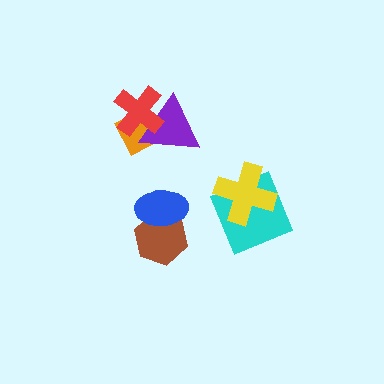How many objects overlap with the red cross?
2 objects overlap with the red cross.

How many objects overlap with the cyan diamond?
1 object overlaps with the cyan diamond.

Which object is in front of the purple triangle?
The red cross is in front of the purple triangle.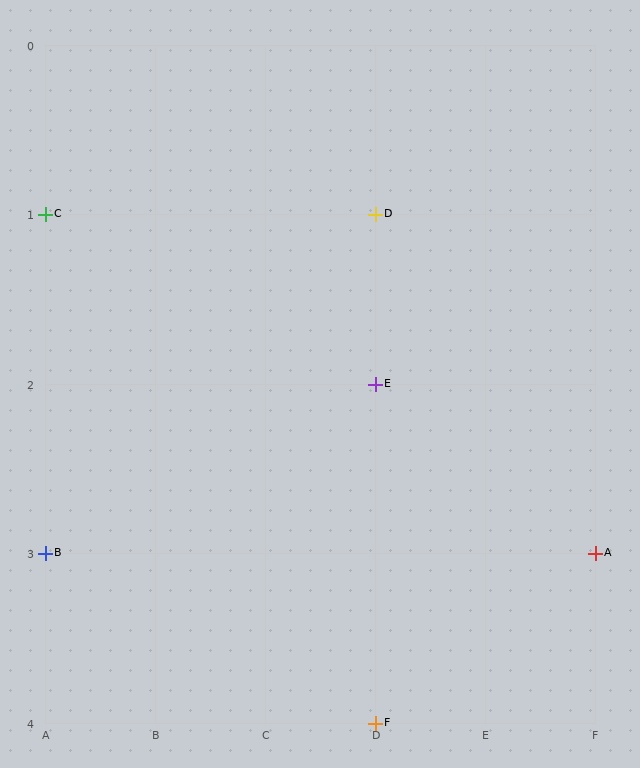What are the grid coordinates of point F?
Point F is at grid coordinates (D, 4).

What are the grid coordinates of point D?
Point D is at grid coordinates (D, 1).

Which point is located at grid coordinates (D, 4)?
Point F is at (D, 4).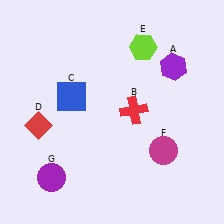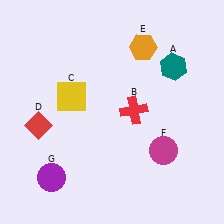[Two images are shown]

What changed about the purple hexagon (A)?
In Image 1, A is purple. In Image 2, it changed to teal.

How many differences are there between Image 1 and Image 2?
There are 3 differences between the two images.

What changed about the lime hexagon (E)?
In Image 1, E is lime. In Image 2, it changed to orange.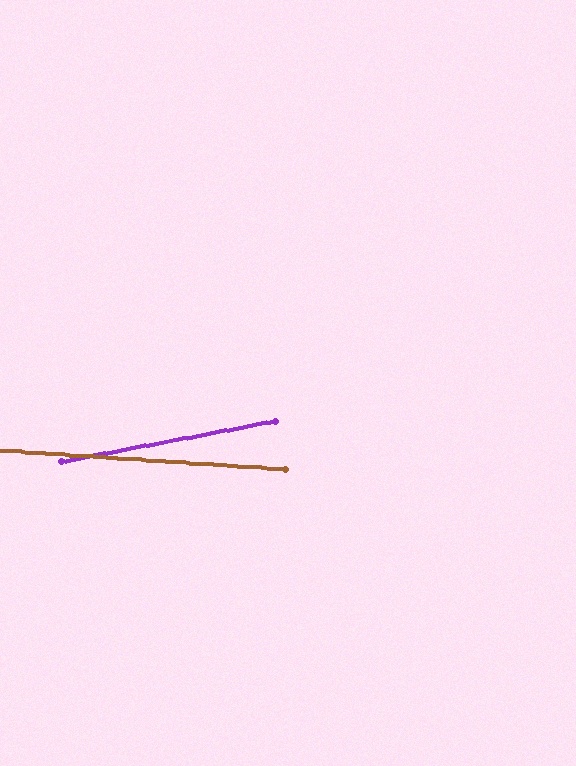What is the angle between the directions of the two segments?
Approximately 14 degrees.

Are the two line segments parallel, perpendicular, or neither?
Neither parallel nor perpendicular — they differ by about 14°.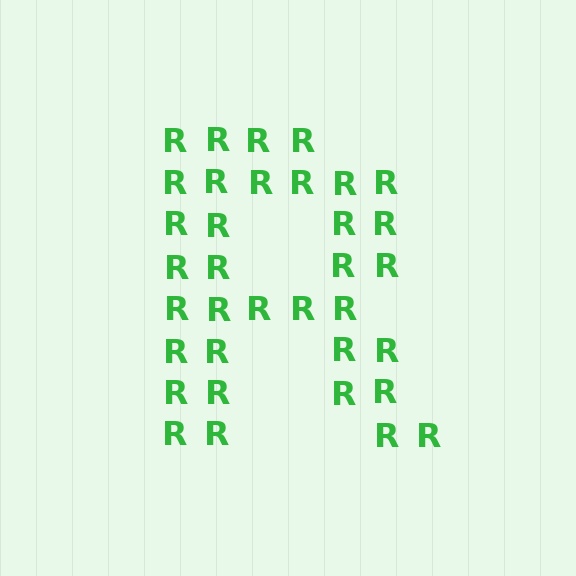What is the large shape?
The large shape is the letter R.